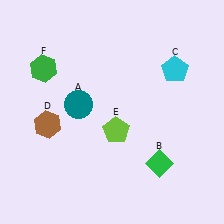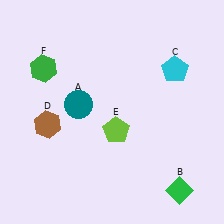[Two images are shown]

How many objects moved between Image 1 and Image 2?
1 object moved between the two images.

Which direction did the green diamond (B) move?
The green diamond (B) moved down.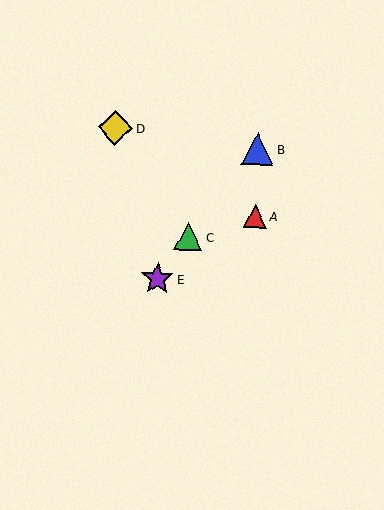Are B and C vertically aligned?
No, B is at x≈258 and C is at x≈188.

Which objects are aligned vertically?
Objects A, B are aligned vertically.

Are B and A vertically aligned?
Yes, both are at x≈258.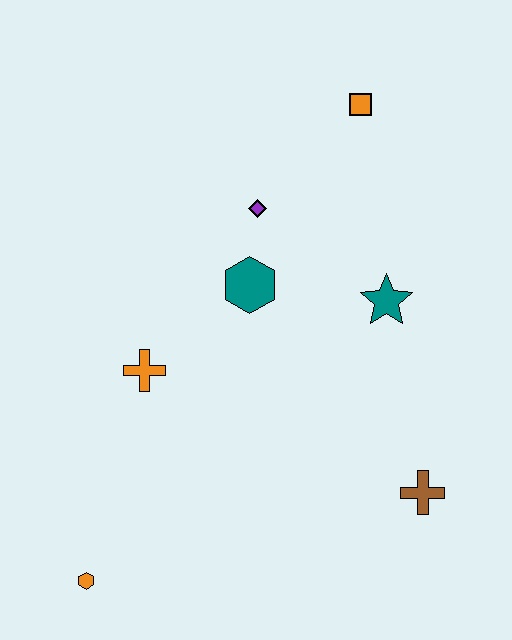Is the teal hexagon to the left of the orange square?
Yes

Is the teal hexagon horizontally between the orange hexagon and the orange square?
Yes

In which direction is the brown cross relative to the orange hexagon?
The brown cross is to the right of the orange hexagon.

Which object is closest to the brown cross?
The teal star is closest to the brown cross.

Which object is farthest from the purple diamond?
The orange hexagon is farthest from the purple diamond.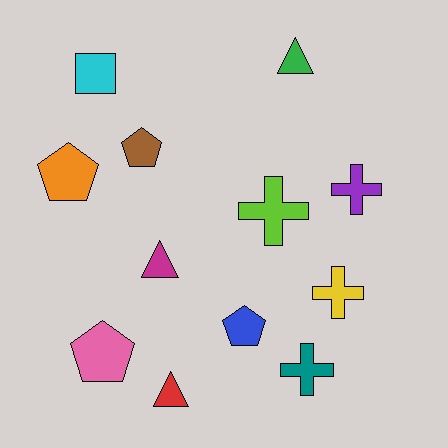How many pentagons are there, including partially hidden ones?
There are 4 pentagons.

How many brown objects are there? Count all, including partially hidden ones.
There is 1 brown object.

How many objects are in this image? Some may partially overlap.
There are 12 objects.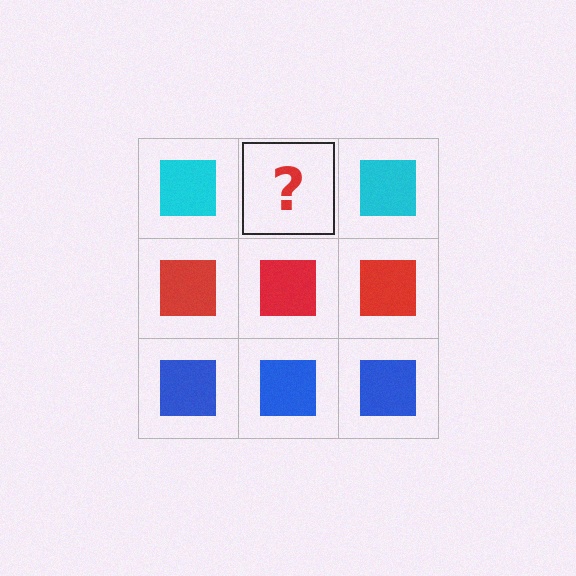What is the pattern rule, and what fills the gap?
The rule is that each row has a consistent color. The gap should be filled with a cyan square.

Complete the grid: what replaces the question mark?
The question mark should be replaced with a cyan square.